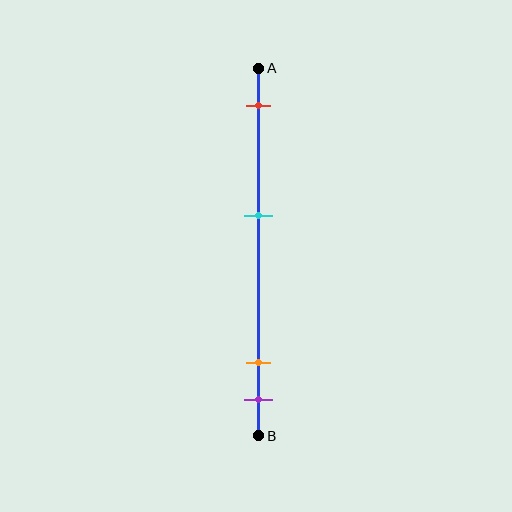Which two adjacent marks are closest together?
The orange and purple marks are the closest adjacent pair.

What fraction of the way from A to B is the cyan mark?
The cyan mark is approximately 40% (0.4) of the way from A to B.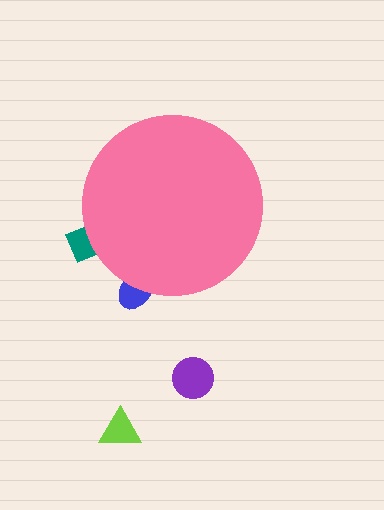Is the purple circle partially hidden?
No, the purple circle is fully visible.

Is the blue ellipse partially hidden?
Yes, the blue ellipse is partially hidden behind the pink circle.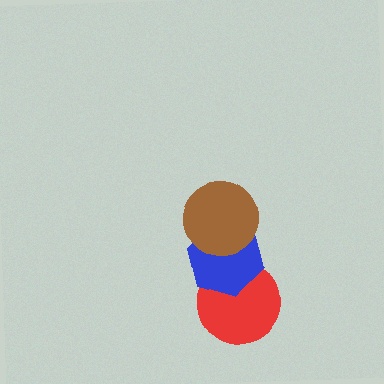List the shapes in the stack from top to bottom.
From top to bottom: the brown circle, the blue hexagon, the red circle.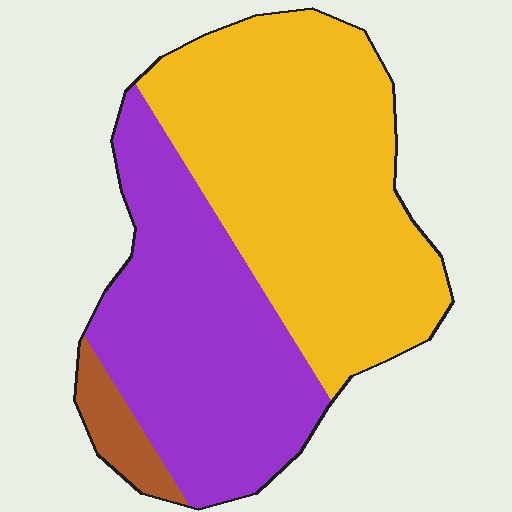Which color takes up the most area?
Yellow, at roughly 55%.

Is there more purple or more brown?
Purple.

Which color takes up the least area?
Brown, at roughly 5%.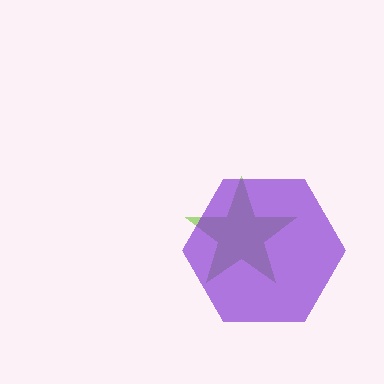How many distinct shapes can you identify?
There are 2 distinct shapes: a lime star, a purple hexagon.